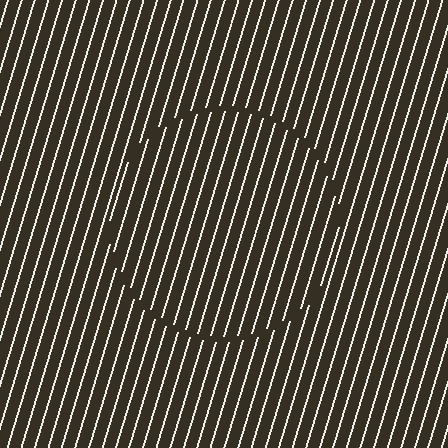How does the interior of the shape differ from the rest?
The interior of the shape contains the same grating, shifted by half a period — the contour is defined by the phase discontinuity where line-ends from the inner and outer gratings abut.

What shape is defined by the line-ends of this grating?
An illusory circle. The interior of the shape contains the same grating, shifted by half a period — the contour is defined by the phase discontinuity where line-ends from the inner and outer gratings abut.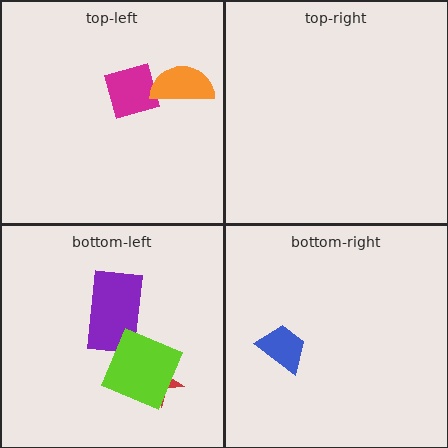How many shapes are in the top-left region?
2.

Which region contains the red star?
The bottom-left region.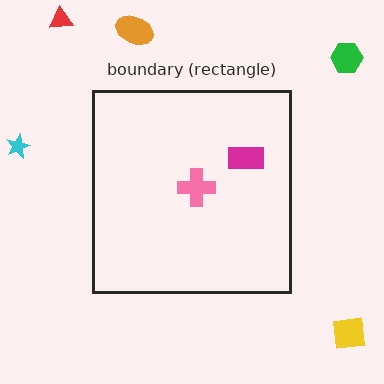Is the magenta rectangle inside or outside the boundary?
Inside.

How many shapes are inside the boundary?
2 inside, 5 outside.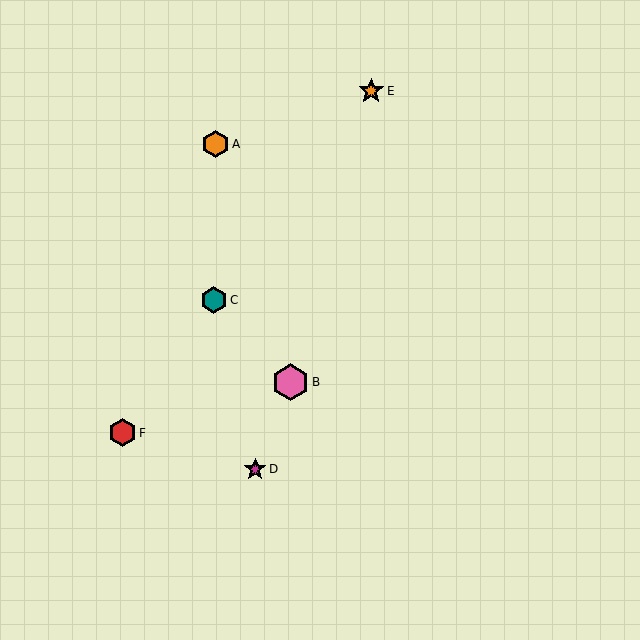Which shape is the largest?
The pink hexagon (labeled B) is the largest.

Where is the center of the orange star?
The center of the orange star is at (371, 91).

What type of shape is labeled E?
Shape E is an orange star.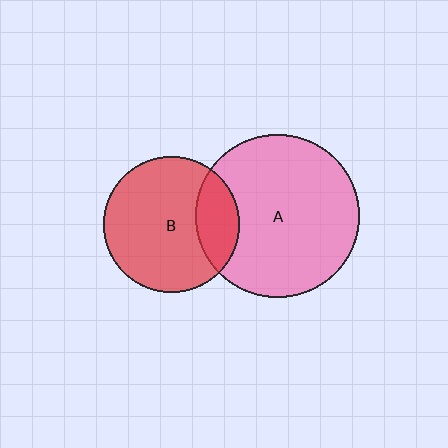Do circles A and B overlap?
Yes.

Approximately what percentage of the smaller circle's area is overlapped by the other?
Approximately 20%.